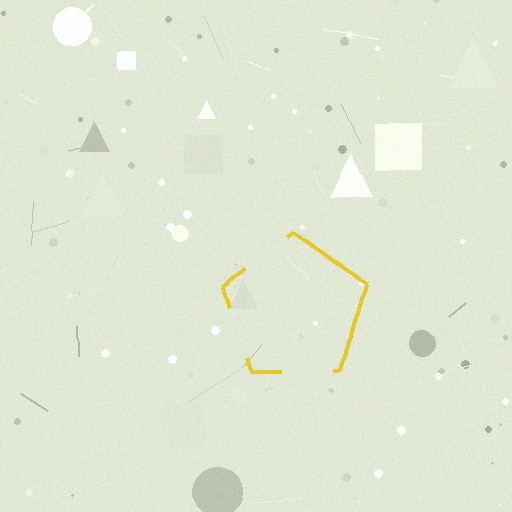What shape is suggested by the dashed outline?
The dashed outline suggests a pentagon.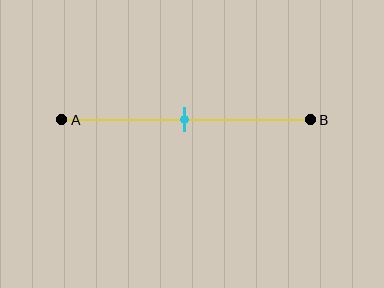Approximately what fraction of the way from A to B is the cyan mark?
The cyan mark is approximately 50% of the way from A to B.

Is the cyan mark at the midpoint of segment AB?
Yes, the mark is approximately at the midpoint.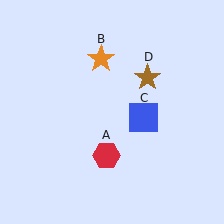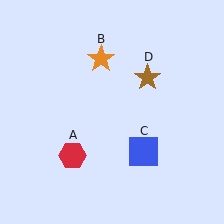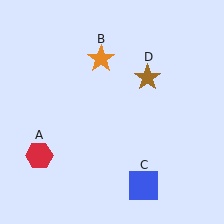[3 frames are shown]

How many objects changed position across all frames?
2 objects changed position: red hexagon (object A), blue square (object C).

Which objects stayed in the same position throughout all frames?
Orange star (object B) and brown star (object D) remained stationary.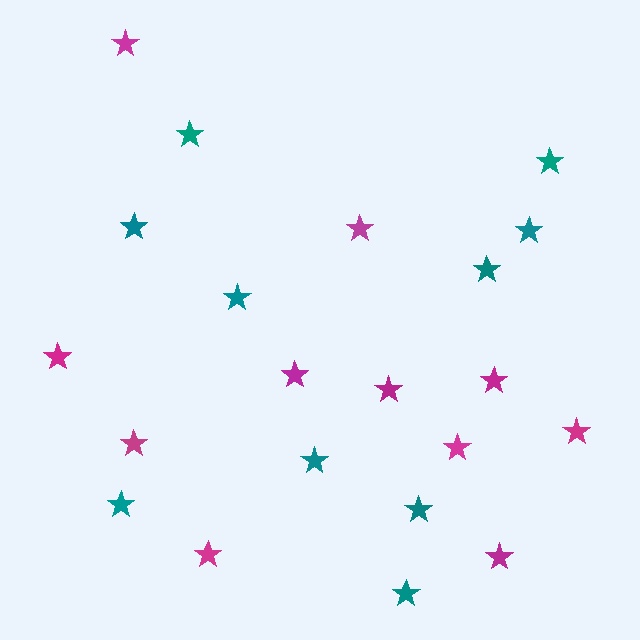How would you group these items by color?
There are 2 groups: one group of magenta stars (11) and one group of teal stars (10).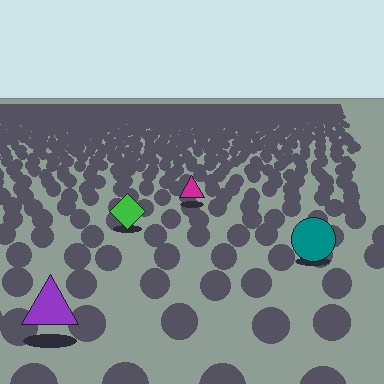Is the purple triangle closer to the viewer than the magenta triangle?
Yes. The purple triangle is closer — you can tell from the texture gradient: the ground texture is coarser near it.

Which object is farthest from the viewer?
The magenta triangle is farthest from the viewer. It appears smaller and the ground texture around it is denser.